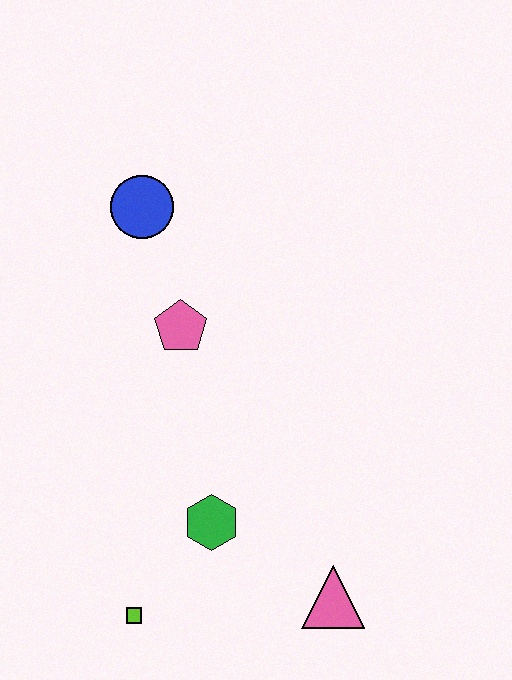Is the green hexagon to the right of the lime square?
Yes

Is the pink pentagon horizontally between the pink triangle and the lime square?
Yes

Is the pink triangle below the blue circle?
Yes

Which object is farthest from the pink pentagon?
The pink triangle is farthest from the pink pentagon.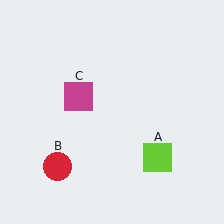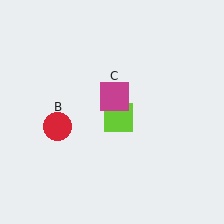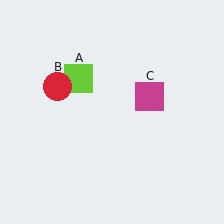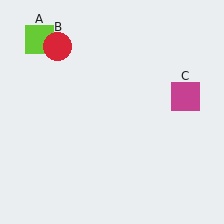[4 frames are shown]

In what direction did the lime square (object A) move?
The lime square (object A) moved up and to the left.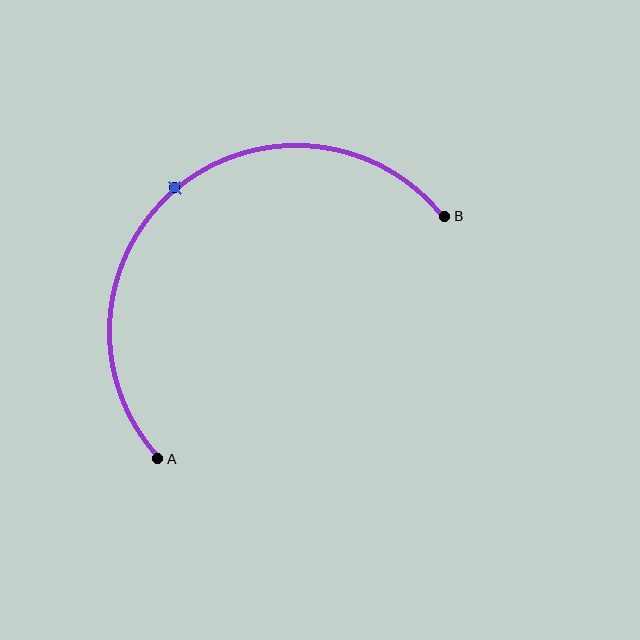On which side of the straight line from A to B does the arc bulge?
The arc bulges above and to the left of the straight line connecting A and B.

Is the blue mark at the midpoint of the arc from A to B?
Yes. The blue mark lies on the arc at equal arc-length from both A and B — it is the arc midpoint.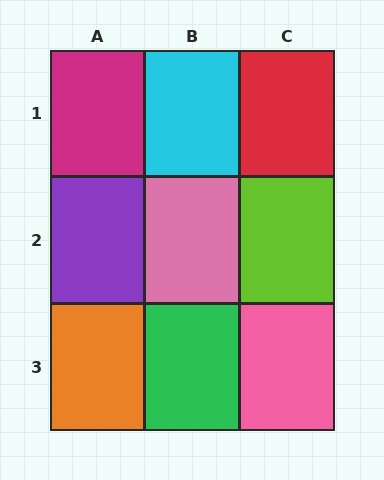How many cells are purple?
1 cell is purple.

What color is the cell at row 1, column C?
Red.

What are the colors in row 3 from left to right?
Orange, green, pink.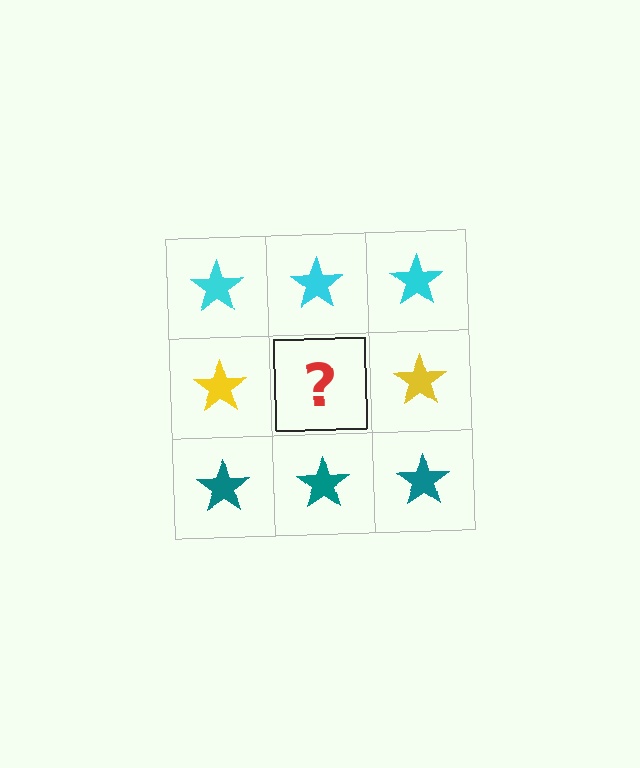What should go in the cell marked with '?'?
The missing cell should contain a yellow star.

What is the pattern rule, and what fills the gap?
The rule is that each row has a consistent color. The gap should be filled with a yellow star.